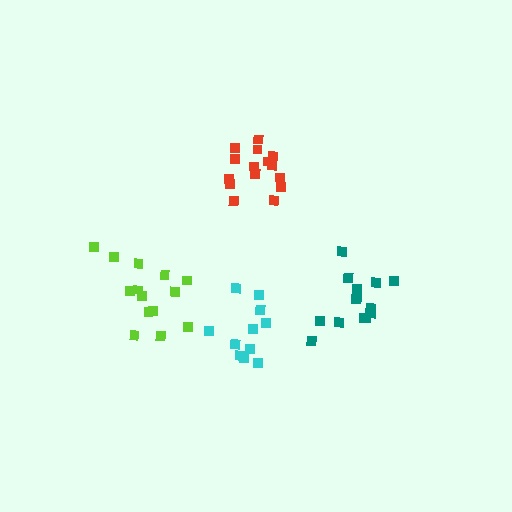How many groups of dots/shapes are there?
There are 4 groups.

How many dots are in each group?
Group 1: 15 dots, Group 2: 14 dots, Group 3: 11 dots, Group 4: 14 dots (54 total).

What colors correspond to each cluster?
The clusters are colored: red, lime, cyan, teal.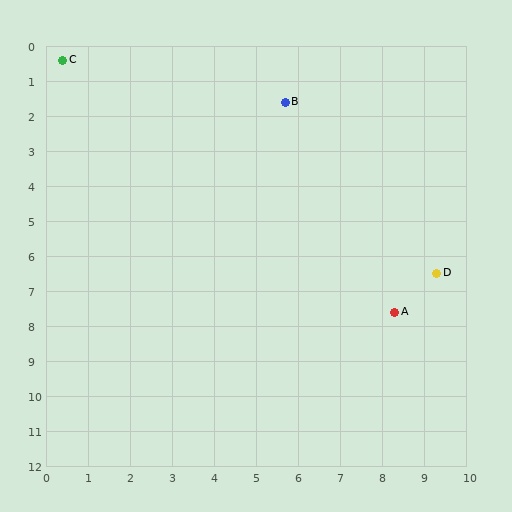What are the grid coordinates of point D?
Point D is at approximately (9.3, 6.5).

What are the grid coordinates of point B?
Point B is at approximately (5.7, 1.6).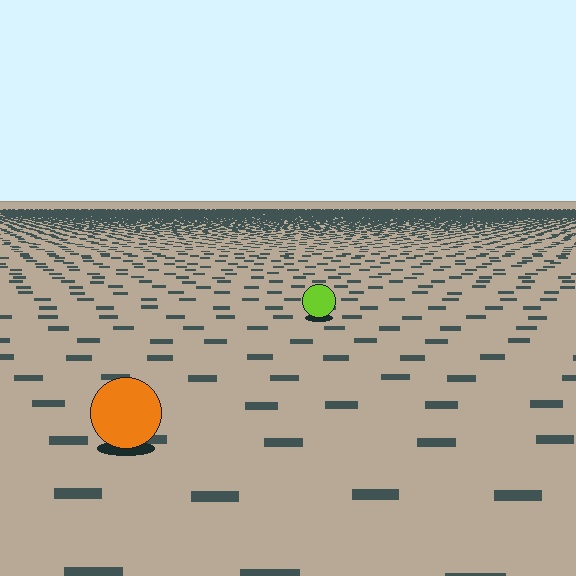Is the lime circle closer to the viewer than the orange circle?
No. The orange circle is closer — you can tell from the texture gradient: the ground texture is coarser near it.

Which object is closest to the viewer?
The orange circle is closest. The texture marks near it are larger and more spread out.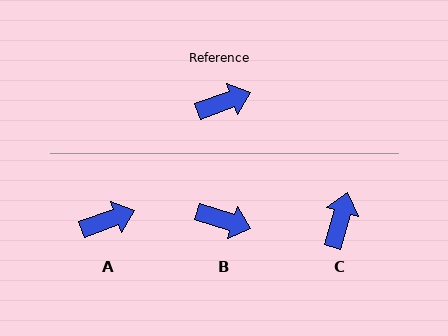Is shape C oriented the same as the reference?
No, it is off by about 55 degrees.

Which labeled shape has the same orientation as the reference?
A.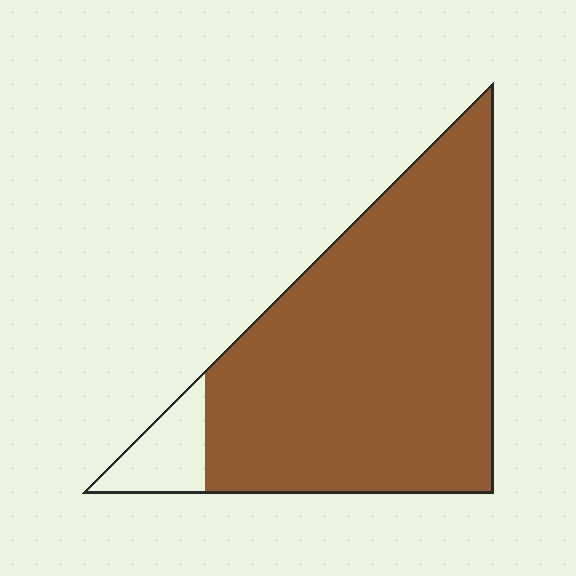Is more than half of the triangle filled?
Yes.